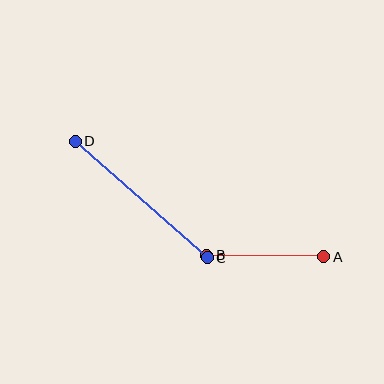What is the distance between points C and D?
The distance is approximately 176 pixels.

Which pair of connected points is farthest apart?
Points C and D are farthest apart.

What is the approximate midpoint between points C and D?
The midpoint is at approximately (141, 200) pixels.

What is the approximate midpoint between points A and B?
The midpoint is at approximately (265, 256) pixels.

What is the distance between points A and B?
The distance is approximately 117 pixels.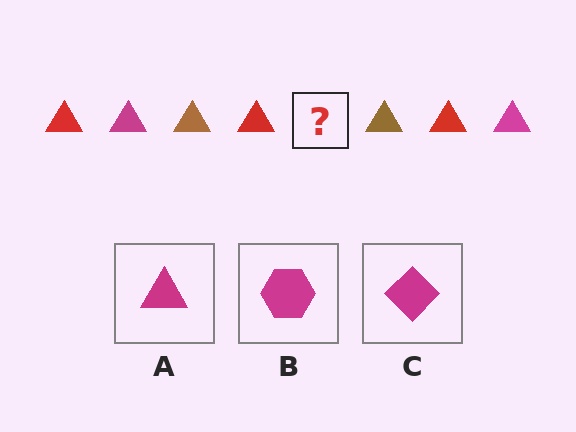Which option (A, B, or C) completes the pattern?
A.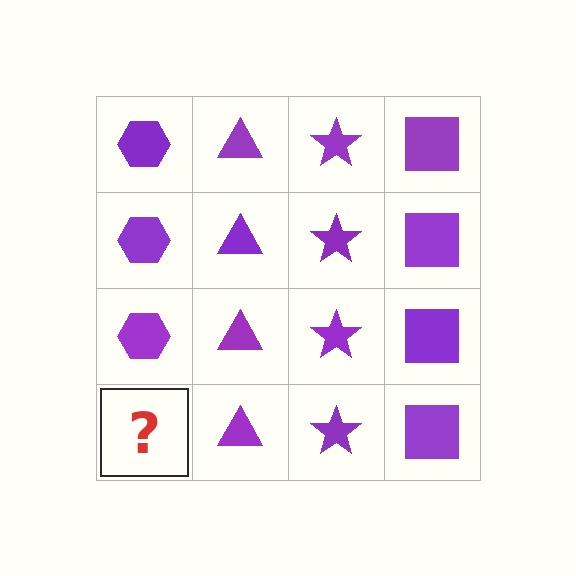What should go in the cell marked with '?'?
The missing cell should contain a purple hexagon.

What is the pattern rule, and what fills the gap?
The rule is that each column has a consistent shape. The gap should be filled with a purple hexagon.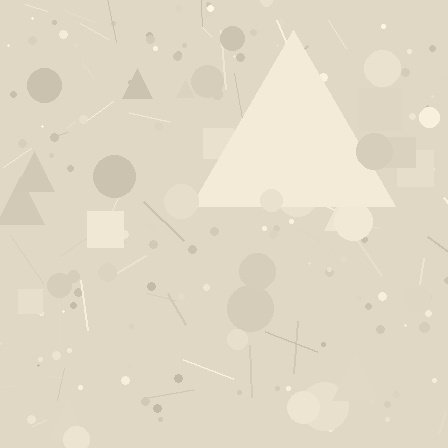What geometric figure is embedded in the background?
A triangle is embedded in the background.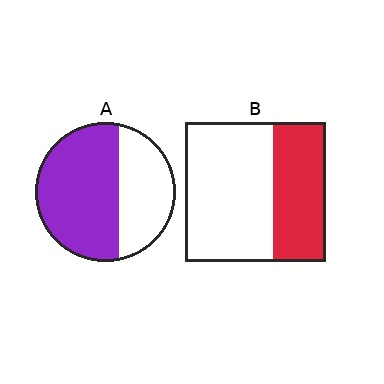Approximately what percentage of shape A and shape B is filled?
A is approximately 60% and B is approximately 40%.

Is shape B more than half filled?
No.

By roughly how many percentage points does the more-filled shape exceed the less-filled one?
By roughly 25 percentage points (A over B).